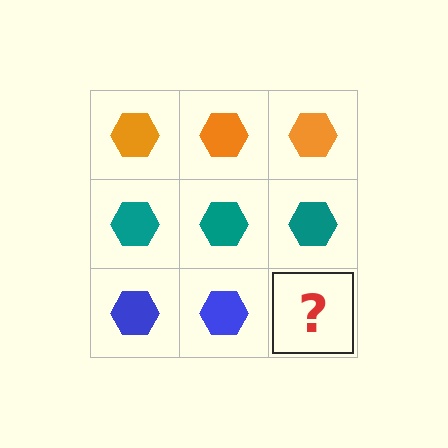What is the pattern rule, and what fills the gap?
The rule is that each row has a consistent color. The gap should be filled with a blue hexagon.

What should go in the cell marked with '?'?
The missing cell should contain a blue hexagon.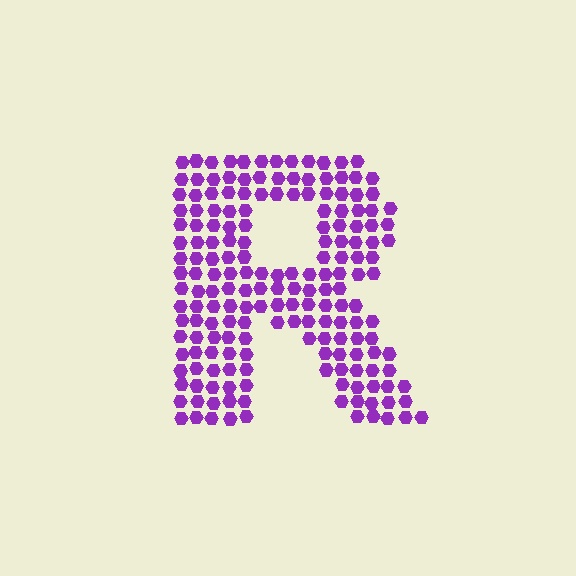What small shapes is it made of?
It is made of small hexagons.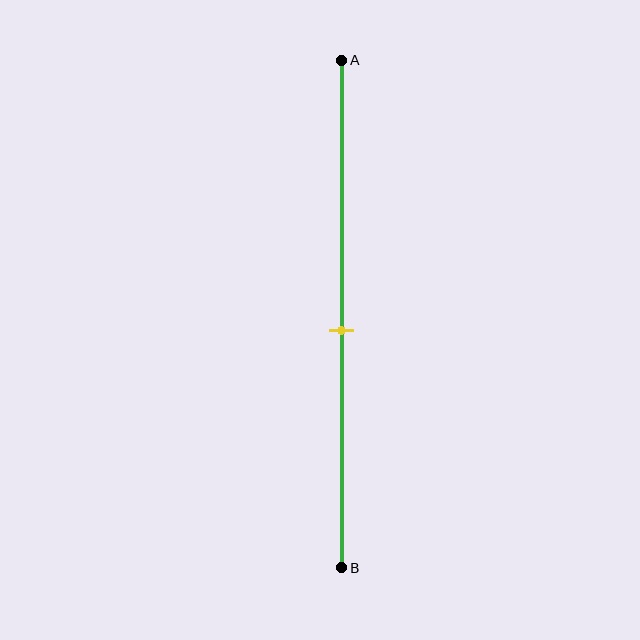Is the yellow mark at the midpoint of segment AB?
No, the mark is at about 55% from A, not at the 50% midpoint.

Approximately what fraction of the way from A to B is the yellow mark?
The yellow mark is approximately 55% of the way from A to B.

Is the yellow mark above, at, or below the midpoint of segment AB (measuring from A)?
The yellow mark is below the midpoint of segment AB.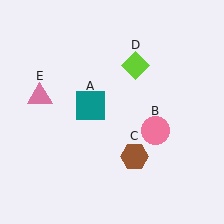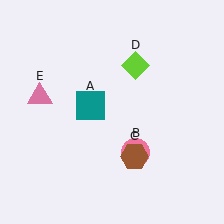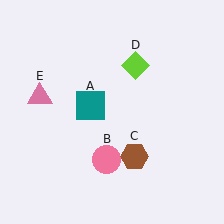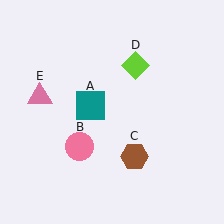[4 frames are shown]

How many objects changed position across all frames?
1 object changed position: pink circle (object B).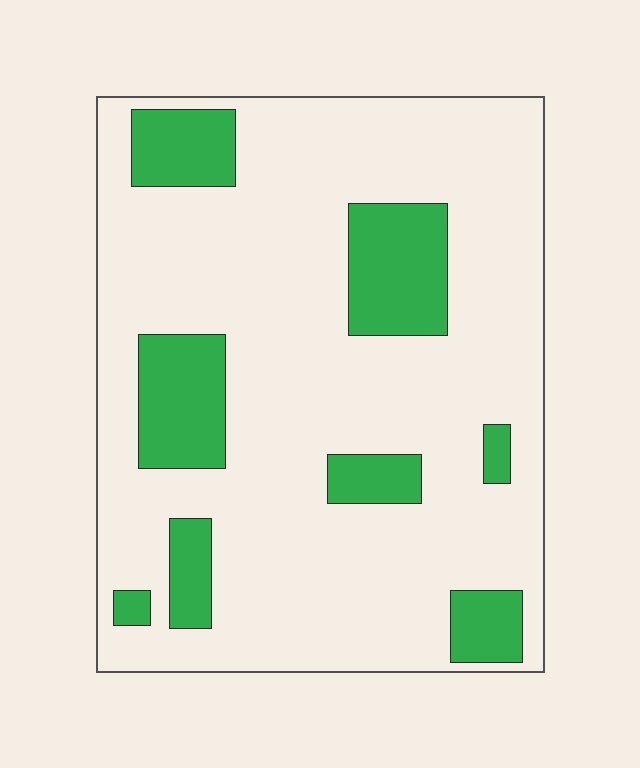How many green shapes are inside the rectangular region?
8.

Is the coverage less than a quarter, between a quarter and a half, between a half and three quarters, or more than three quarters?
Less than a quarter.